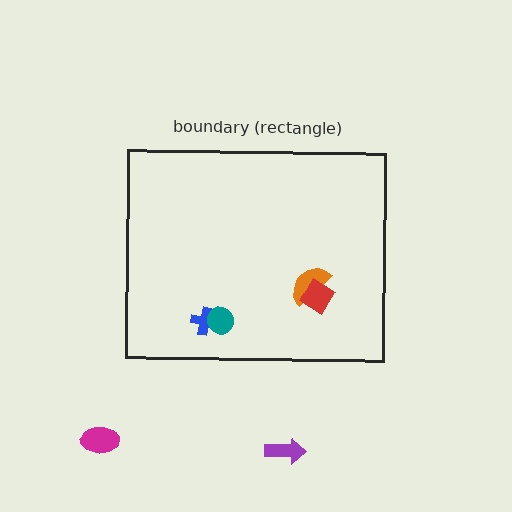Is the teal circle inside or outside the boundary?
Inside.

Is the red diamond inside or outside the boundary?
Inside.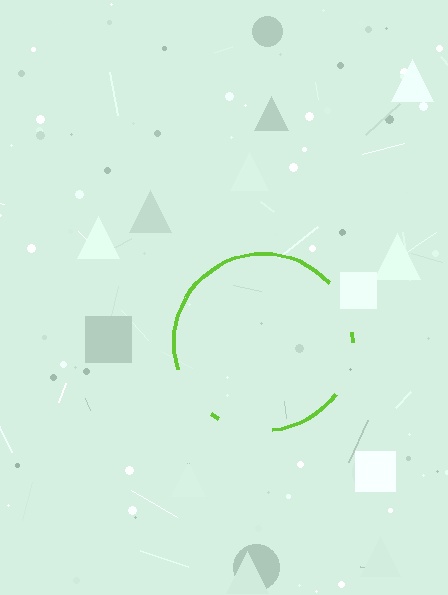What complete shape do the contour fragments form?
The contour fragments form a circle.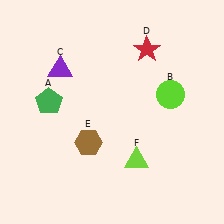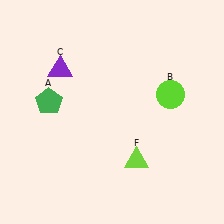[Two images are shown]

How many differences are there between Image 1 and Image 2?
There are 2 differences between the two images.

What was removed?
The red star (D), the brown hexagon (E) were removed in Image 2.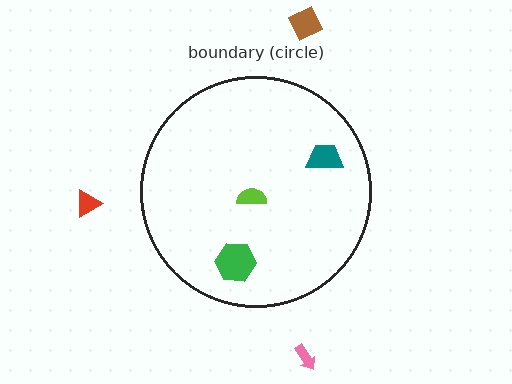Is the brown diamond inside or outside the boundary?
Outside.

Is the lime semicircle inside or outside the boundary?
Inside.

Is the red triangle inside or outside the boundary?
Outside.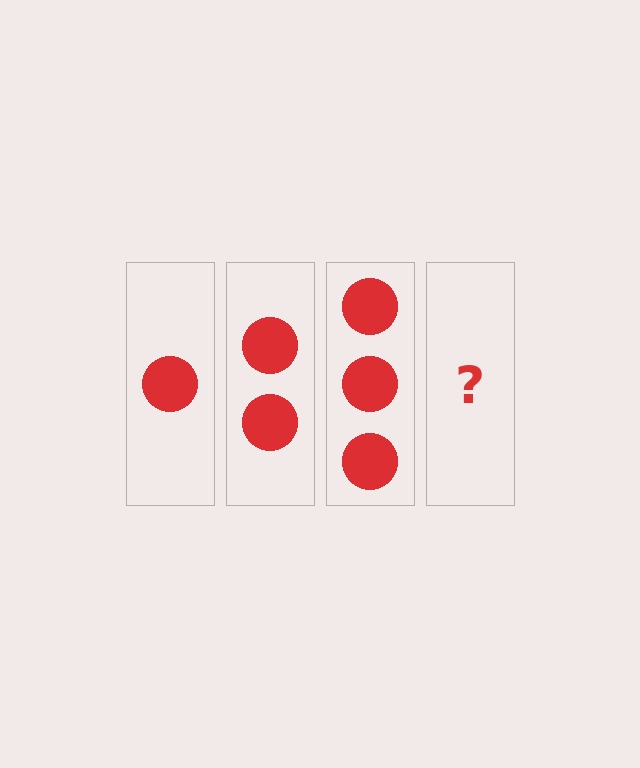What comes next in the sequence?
The next element should be 4 circles.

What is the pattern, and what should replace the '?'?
The pattern is that each step adds one more circle. The '?' should be 4 circles.